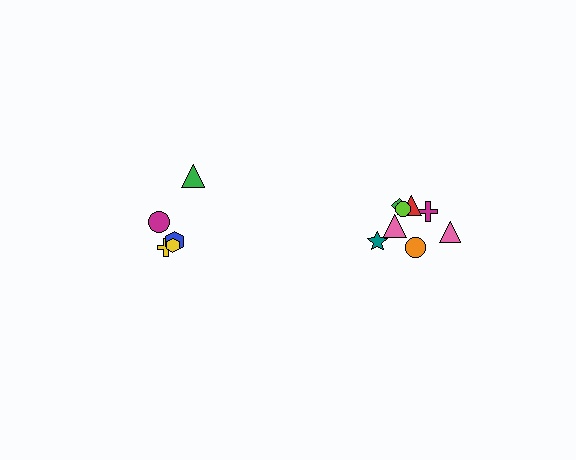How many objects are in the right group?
There are 8 objects.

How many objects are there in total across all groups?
There are 13 objects.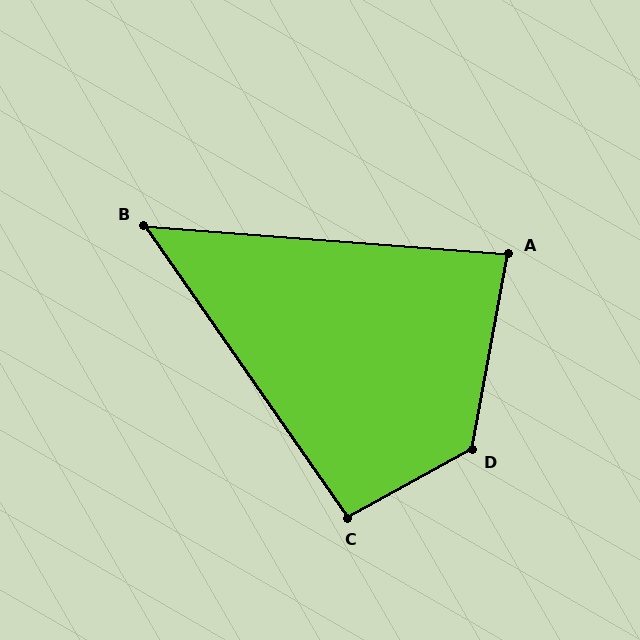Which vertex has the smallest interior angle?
B, at approximately 51 degrees.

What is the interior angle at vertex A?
Approximately 84 degrees (acute).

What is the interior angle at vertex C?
Approximately 96 degrees (obtuse).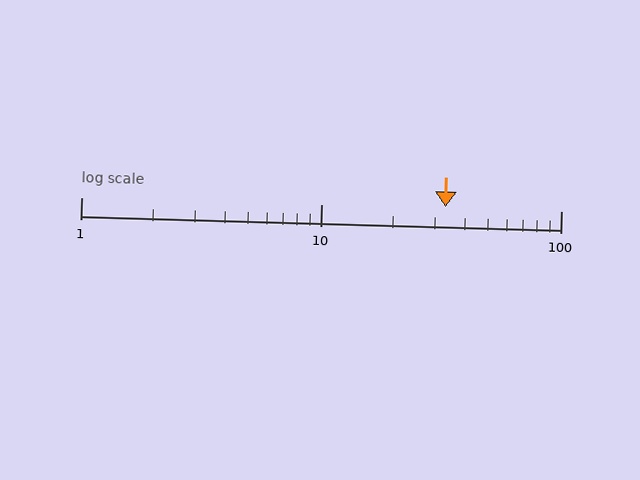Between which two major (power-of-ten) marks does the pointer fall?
The pointer is between 10 and 100.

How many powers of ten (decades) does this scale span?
The scale spans 2 decades, from 1 to 100.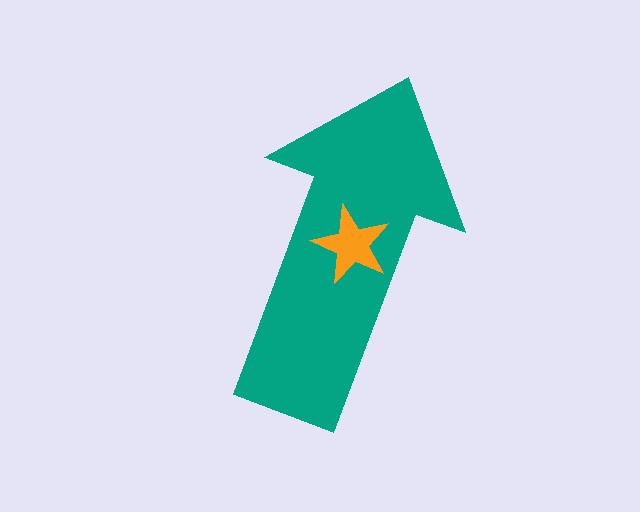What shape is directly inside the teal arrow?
The orange star.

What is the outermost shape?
The teal arrow.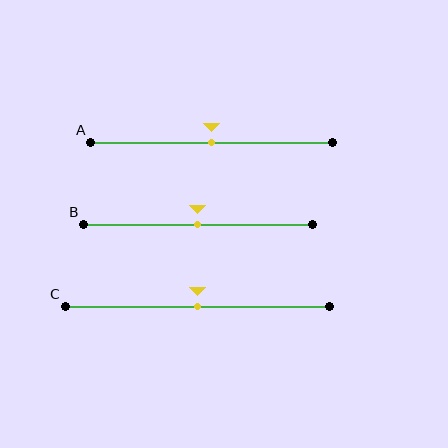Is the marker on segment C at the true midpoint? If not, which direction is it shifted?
Yes, the marker on segment C is at the true midpoint.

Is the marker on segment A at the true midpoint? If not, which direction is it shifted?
Yes, the marker on segment A is at the true midpoint.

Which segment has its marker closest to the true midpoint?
Segment A has its marker closest to the true midpoint.